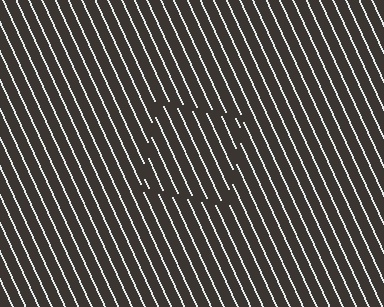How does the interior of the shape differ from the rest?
The interior of the shape contains the same grating, shifted by half a period — the contour is defined by the phase discontinuity where line-ends from the inner and outer gratings abut.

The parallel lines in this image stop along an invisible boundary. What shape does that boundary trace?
An illusory square. The interior of the shape contains the same grating, shifted by half a period — the contour is defined by the phase discontinuity where line-ends from the inner and outer gratings abut.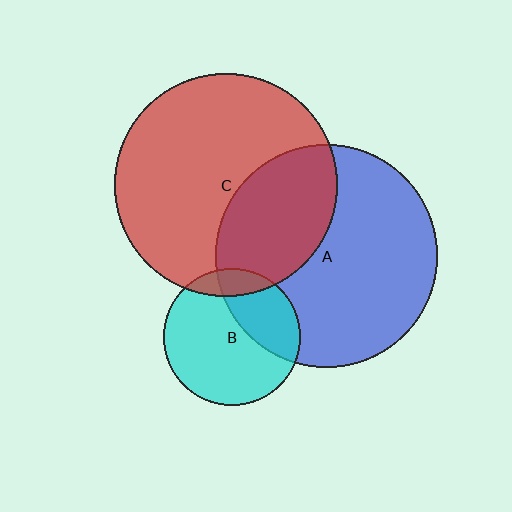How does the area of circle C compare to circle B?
Approximately 2.6 times.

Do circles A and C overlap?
Yes.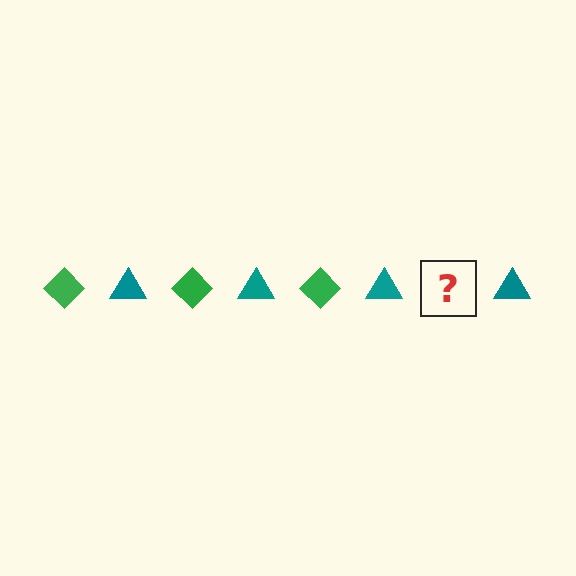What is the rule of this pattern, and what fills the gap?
The rule is that the pattern alternates between green diamond and teal triangle. The gap should be filled with a green diamond.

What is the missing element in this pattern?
The missing element is a green diamond.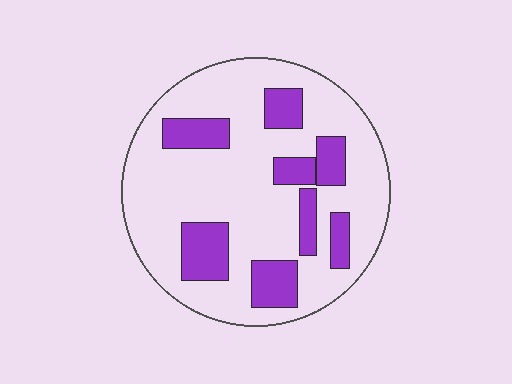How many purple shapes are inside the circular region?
8.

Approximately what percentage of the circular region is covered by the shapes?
Approximately 25%.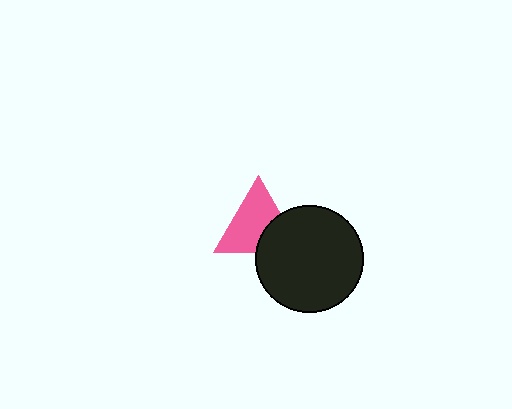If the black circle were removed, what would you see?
You would see the complete pink triangle.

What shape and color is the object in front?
The object in front is a black circle.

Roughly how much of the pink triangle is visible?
Most of it is visible (roughly 68%).